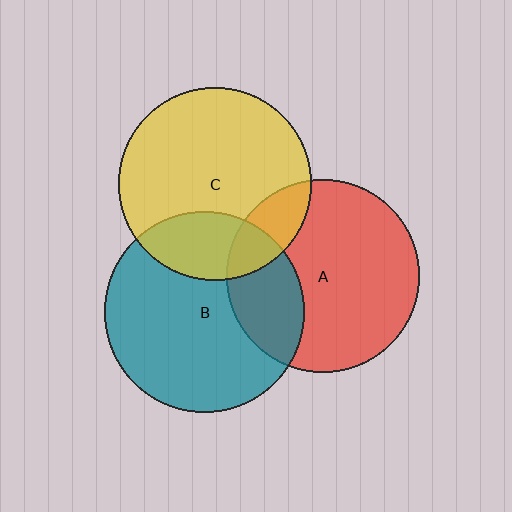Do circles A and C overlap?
Yes.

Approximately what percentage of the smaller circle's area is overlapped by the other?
Approximately 15%.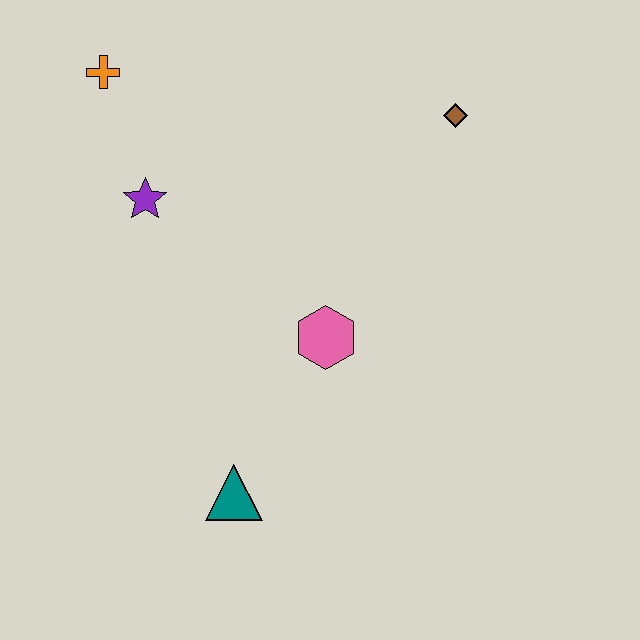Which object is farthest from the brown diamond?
The teal triangle is farthest from the brown diamond.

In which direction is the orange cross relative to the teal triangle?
The orange cross is above the teal triangle.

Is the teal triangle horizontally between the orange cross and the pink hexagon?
Yes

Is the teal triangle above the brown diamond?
No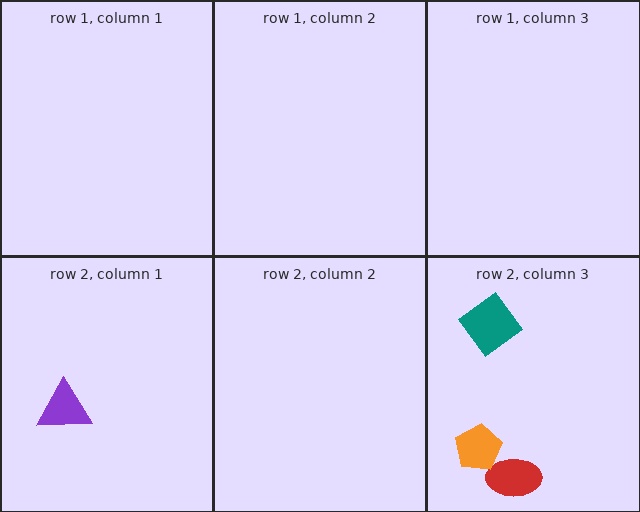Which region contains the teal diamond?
The row 2, column 3 region.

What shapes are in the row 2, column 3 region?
The red ellipse, the teal diamond, the orange pentagon.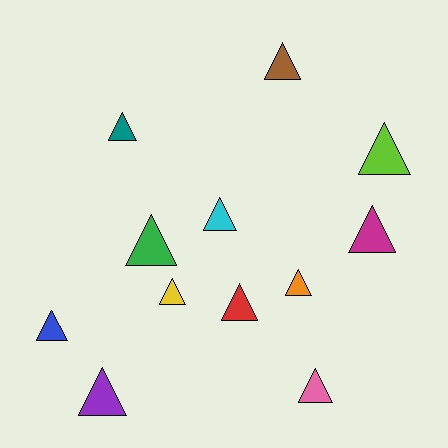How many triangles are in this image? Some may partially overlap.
There are 12 triangles.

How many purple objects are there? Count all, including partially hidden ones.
There is 1 purple object.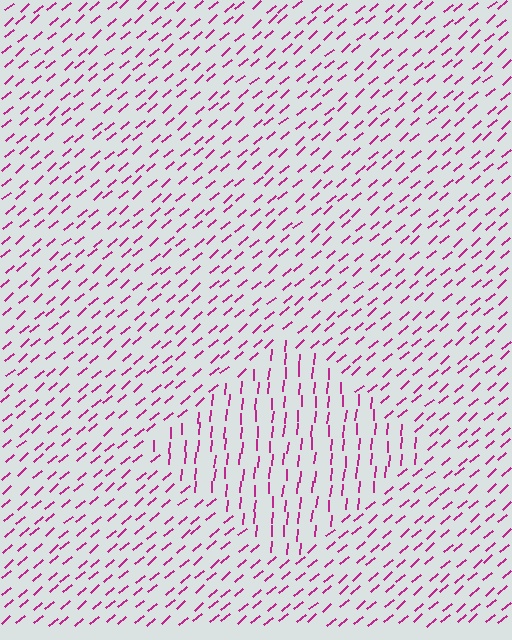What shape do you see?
I see a diamond.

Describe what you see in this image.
The image is filled with small magenta line segments. A diamond region in the image has lines oriented differently from the surrounding lines, creating a visible texture boundary.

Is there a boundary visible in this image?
Yes, there is a texture boundary formed by a change in line orientation.